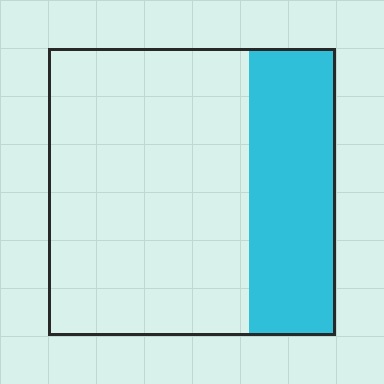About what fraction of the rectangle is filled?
About one third (1/3).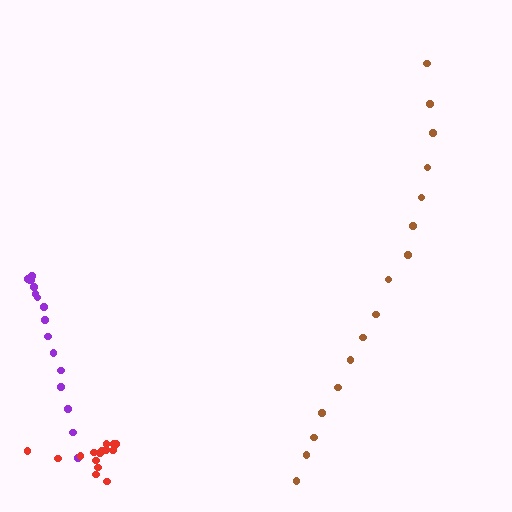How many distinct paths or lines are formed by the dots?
There are 3 distinct paths.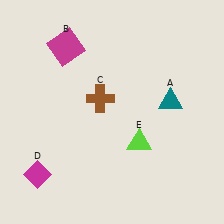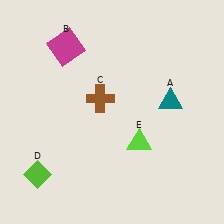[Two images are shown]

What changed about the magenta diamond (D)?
In Image 1, D is magenta. In Image 2, it changed to lime.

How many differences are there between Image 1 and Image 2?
There is 1 difference between the two images.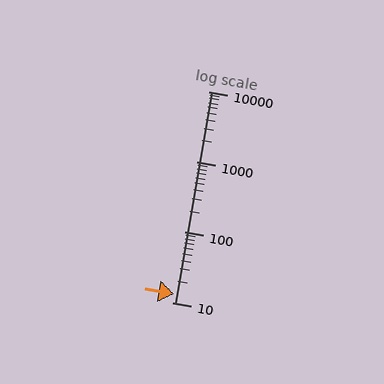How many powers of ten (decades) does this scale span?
The scale spans 3 decades, from 10 to 10000.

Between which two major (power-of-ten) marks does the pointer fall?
The pointer is between 10 and 100.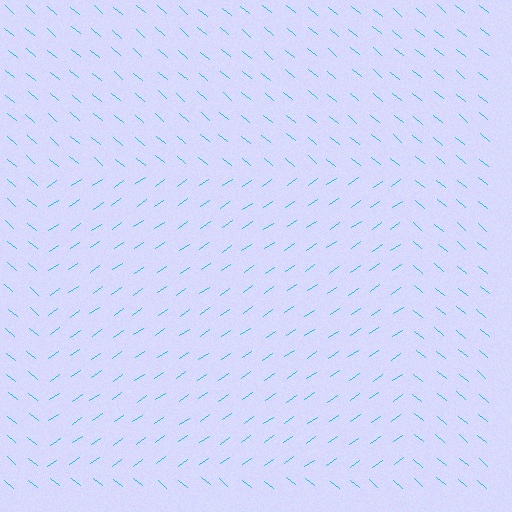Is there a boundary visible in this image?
Yes, there is a texture boundary formed by a change in line orientation.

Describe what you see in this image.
The image is filled with small cyan line segments. A rectangle region in the image has lines oriented differently from the surrounding lines, creating a visible texture boundary.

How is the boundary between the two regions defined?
The boundary is defined purely by a change in line orientation (approximately 75 degrees difference). All lines are the same color and thickness.